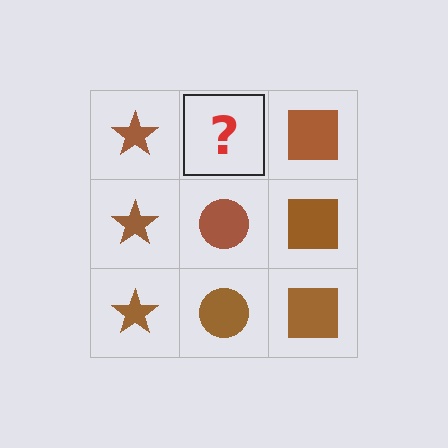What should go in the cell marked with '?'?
The missing cell should contain a brown circle.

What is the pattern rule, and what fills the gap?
The rule is that each column has a consistent shape. The gap should be filled with a brown circle.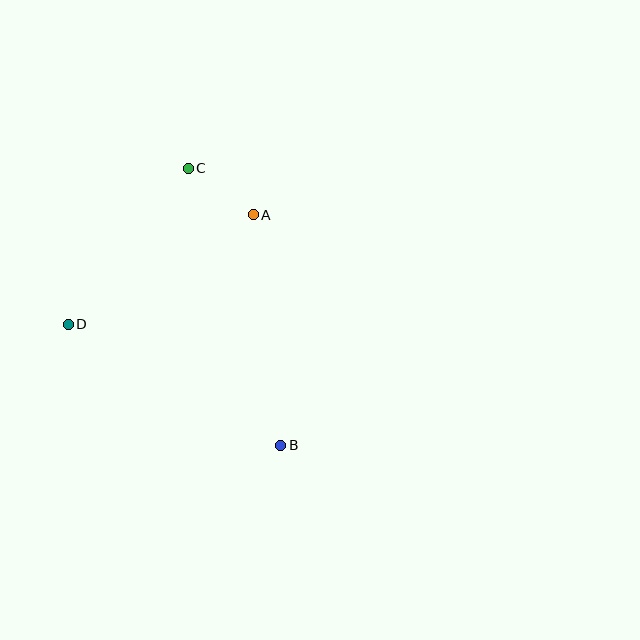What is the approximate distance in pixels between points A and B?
The distance between A and B is approximately 232 pixels.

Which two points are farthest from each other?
Points B and C are farthest from each other.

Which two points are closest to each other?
Points A and C are closest to each other.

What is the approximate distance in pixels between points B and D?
The distance between B and D is approximately 245 pixels.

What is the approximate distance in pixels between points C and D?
The distance between C and D is approximately 197 pixels.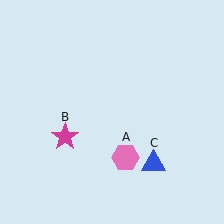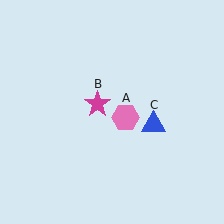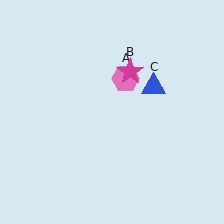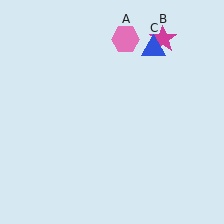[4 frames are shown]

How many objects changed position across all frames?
3 objects changed position: pink hexagon (object A), magenta star (object B), blue triangle (object C).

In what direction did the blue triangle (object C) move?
The blue triangle (object C) moved up.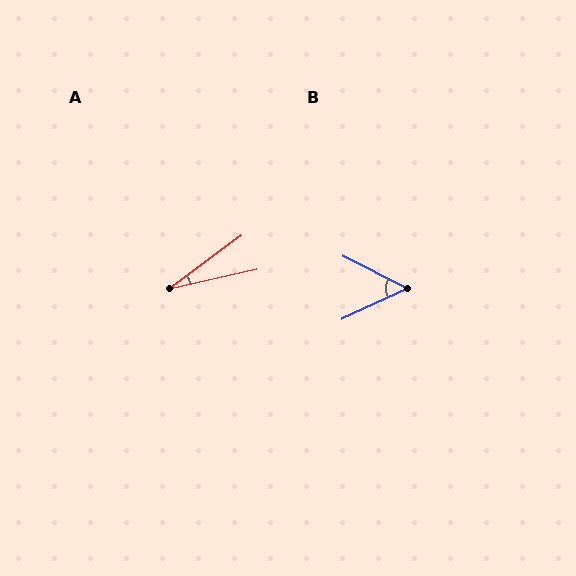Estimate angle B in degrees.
Approximately 51 degrees.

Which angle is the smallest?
A, at approximately 24 degrees.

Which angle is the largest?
B, at approximately 51 degrees.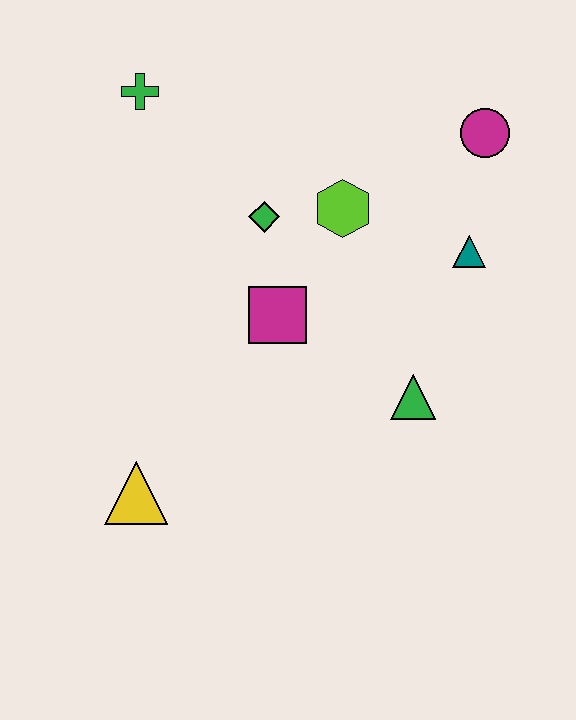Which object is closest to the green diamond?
The lime hexagon is closest to the green diamond.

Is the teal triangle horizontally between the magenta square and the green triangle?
No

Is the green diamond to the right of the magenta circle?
No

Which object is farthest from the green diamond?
The yellow triangle is farthest from the green diamond.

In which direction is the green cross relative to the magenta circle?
The green cross is to the left of the magenta circle.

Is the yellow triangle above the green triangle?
No